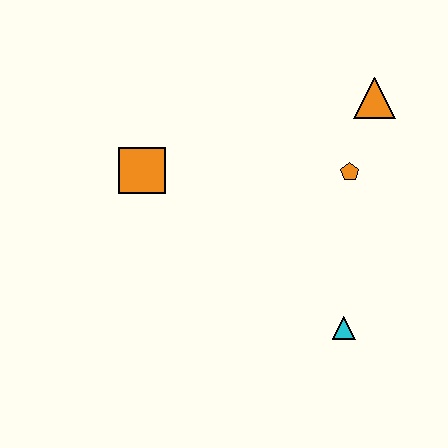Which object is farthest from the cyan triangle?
The orange square is farthest from the cyan triangle.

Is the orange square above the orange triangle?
No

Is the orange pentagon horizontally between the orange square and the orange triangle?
Yes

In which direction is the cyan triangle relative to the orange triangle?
The cyan triangle is below the orange triangle.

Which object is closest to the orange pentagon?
The orange triangle is closest to the orange pentagon.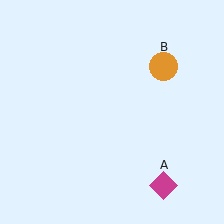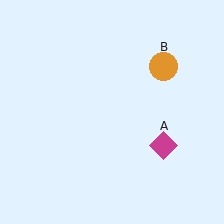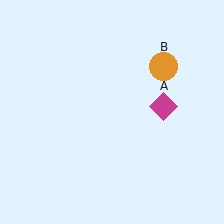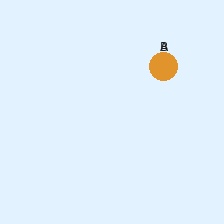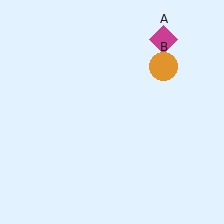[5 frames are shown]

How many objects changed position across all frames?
1 object changed position: magenta diamond (object A).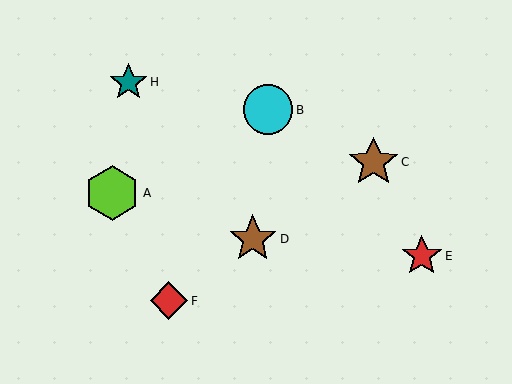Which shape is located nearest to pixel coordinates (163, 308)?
The red diamond (labeled F) at (169, 301) is nearest to that location.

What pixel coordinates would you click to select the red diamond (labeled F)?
Click at (169, 301) to select the red diamond F.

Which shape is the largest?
The lime hexagon (labeled A) is the largest.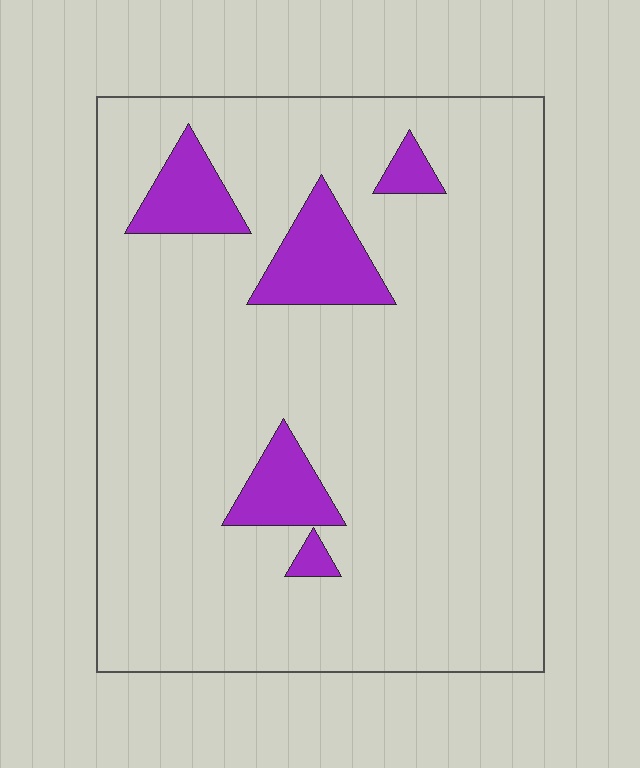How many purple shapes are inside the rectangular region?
5.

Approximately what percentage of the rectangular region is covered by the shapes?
Approximately 10%.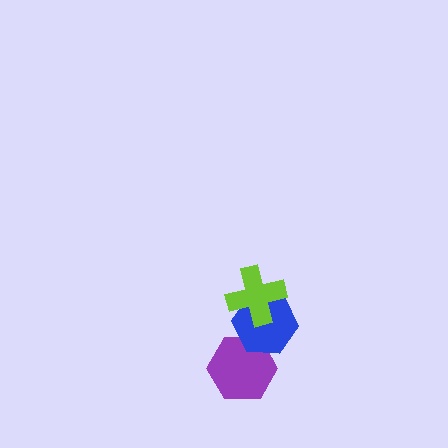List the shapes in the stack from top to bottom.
From top to bottom: the lime cross, the blue hexagon, the purple hexagon.